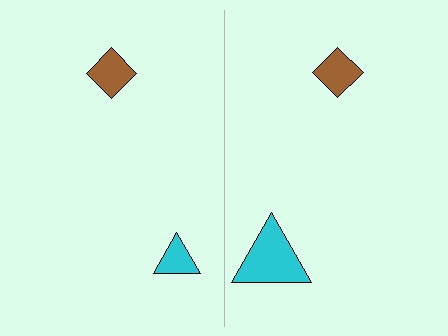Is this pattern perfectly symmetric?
No, the pattern is not perfectly symmetric. The cyan triangle on the right side has a different size than its mirror counterpart.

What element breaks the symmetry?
The cyan triangle on the right side has a different size than its mirror counterpart.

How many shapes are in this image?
There are 4 shapes in this image.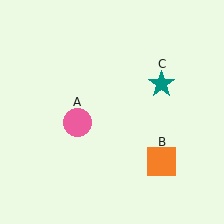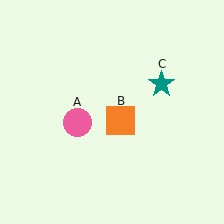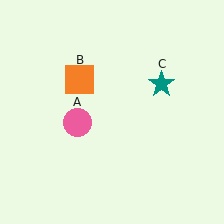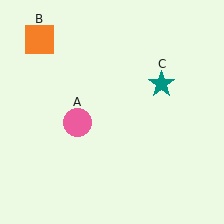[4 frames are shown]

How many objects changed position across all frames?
1 object changed position: orange square (object B).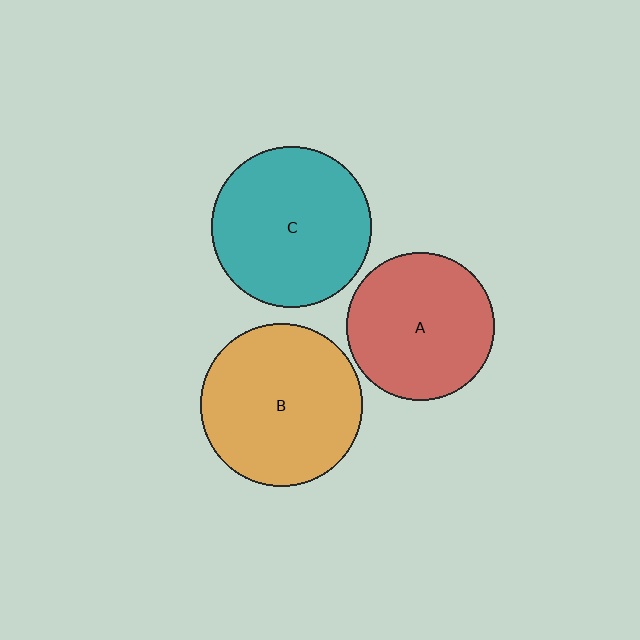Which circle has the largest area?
Circle B (orange).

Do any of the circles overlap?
No, none of the circles overlap.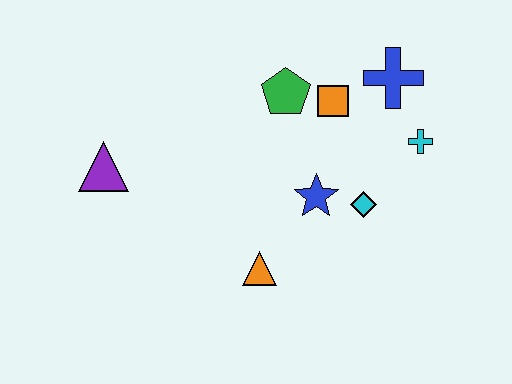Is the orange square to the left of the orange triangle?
No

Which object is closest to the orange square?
The green pentagon is closest to the orange square.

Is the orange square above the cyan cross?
Yes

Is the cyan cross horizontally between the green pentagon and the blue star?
No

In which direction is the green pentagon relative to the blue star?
The green pentagon is above the blue star.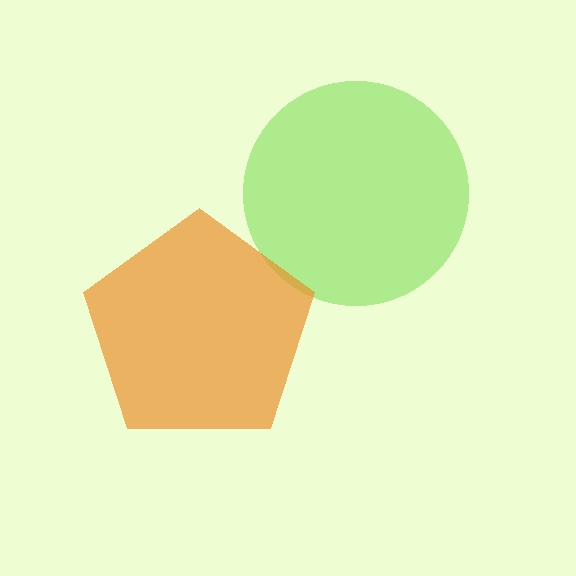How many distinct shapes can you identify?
There are 2 distinct shapes: a lime circle, an orange pentagon.